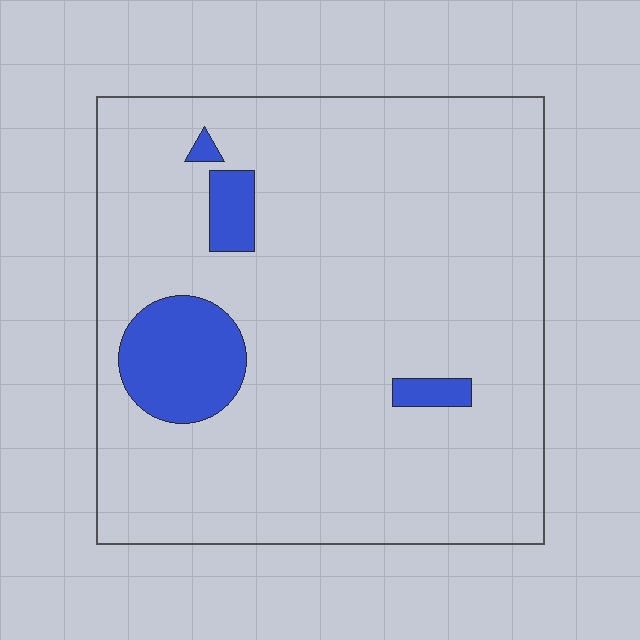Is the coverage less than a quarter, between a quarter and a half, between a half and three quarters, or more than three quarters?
Less than a quarter.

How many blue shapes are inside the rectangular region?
4.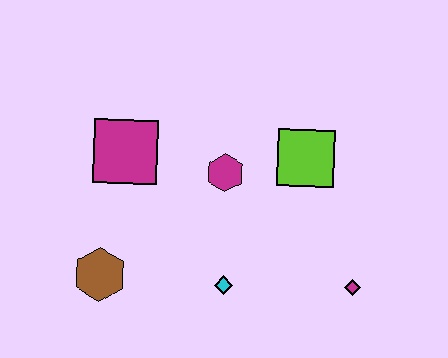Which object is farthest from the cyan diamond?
The magenta square is farthest from the cyan diamond.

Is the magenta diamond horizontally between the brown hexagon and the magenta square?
No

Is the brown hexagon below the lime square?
Yes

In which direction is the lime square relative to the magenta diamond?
The lime square is above the magenta diamond.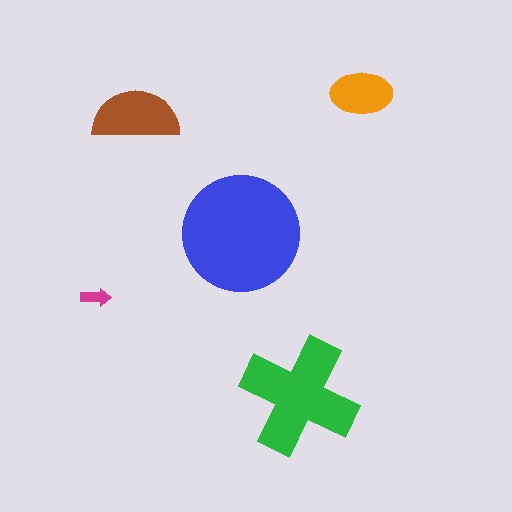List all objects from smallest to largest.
The magenta arrow, the orange ellipse, the brown semicircle, the green cross, the blue circle.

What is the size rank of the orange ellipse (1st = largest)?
4th.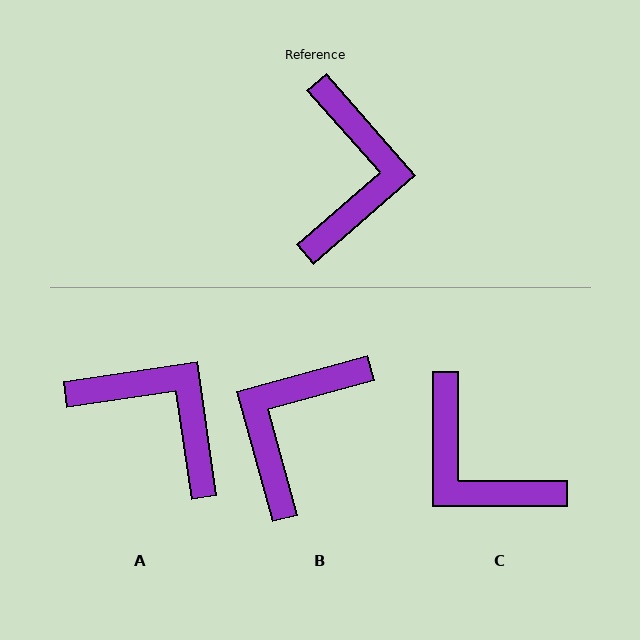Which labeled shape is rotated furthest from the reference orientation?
B, about 154 degrees away.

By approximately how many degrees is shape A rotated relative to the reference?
Approximately 57 degrees counter-clockwise.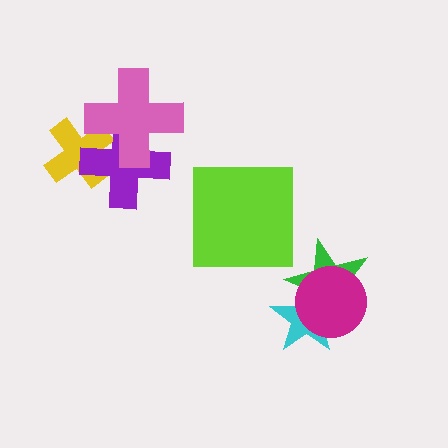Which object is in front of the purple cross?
The pink cross is in front of the purple cross.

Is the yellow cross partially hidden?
Yes, it is partially covered by another shape.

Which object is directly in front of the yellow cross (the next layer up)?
The purple cross is directly in front of the yellow cross.